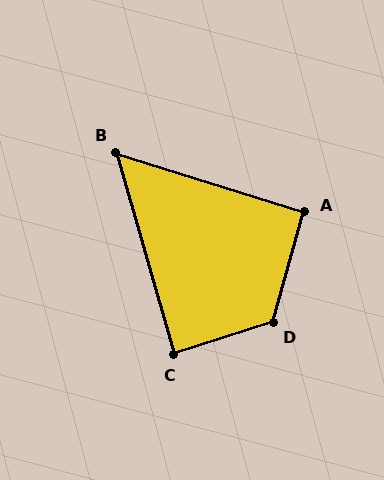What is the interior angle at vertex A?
Approximately 92 degrees (approximately right).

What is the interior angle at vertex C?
Approximately 88 degrees (approximately right).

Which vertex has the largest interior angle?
D, at approximately 123 degrees.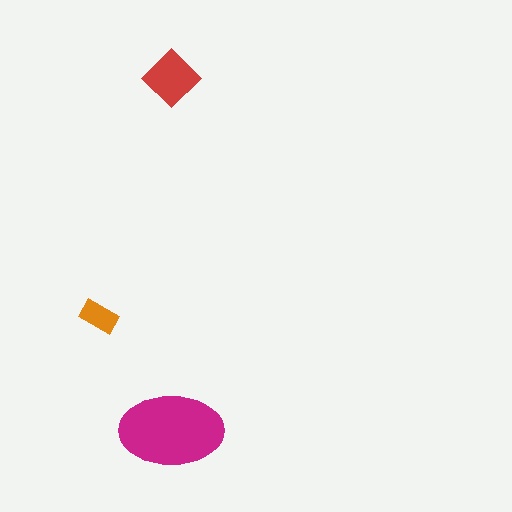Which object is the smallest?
The orange rectangle.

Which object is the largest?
The magenta ellipse.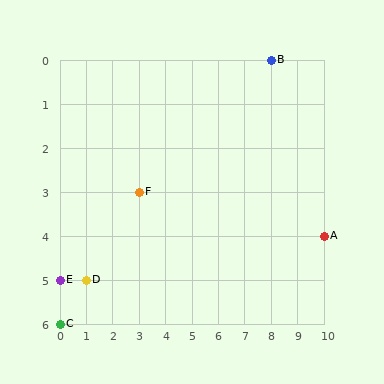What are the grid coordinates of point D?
Point D is at grid coordinates (1, 5).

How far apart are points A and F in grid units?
Points A and F are 7 columns and 1 row apart (about 7.1 grid units diagonally).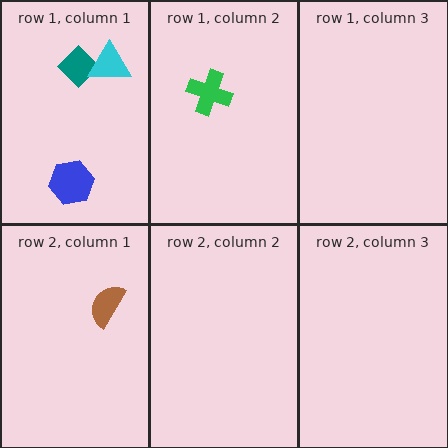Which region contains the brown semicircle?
The row 2, column 1 region.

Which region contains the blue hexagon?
The row 1, column 1 region.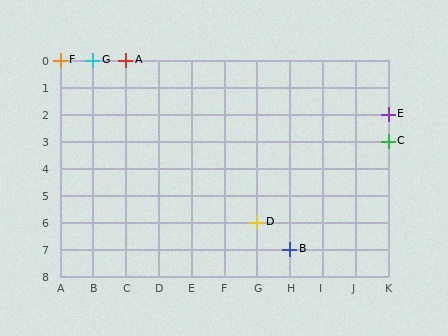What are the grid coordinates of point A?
Point A is at grid coordinates (C, 0).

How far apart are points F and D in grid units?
Points F and D are 6 columns and 6 rows apart (about 8.5 grid units diagonally).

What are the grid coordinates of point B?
Point B is at grid coordinates (H, 7).